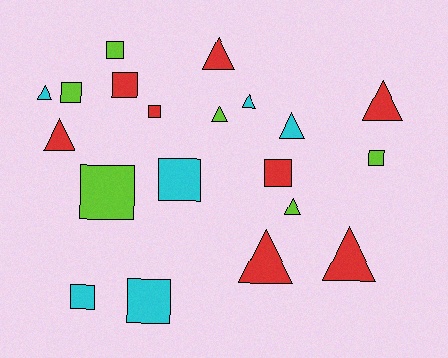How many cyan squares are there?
There are 3 cyan squares.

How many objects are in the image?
There are 20 objects.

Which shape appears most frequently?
Square, with 10 objects.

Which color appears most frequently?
Red, with 8 objects.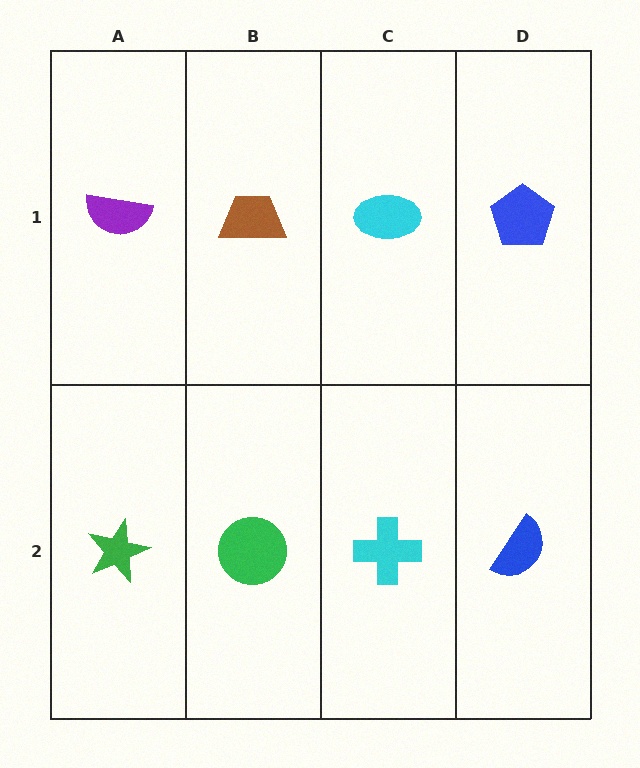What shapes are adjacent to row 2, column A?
A purple semicircle (row 1, column A), a green circle (row 2, column B).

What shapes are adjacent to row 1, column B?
A green circle (row 2, column B), a purple semicircle (row 1, column A), a cyan ellipse (row 1, column C).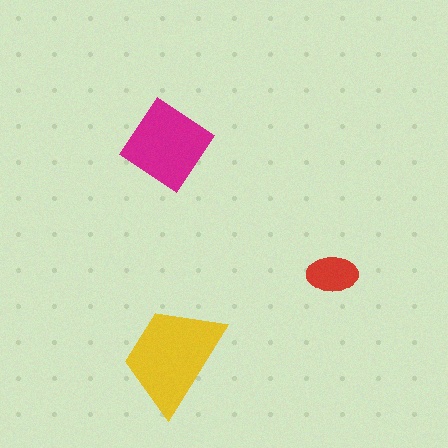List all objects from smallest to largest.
The red ellipse, the magenta diamond, the yellow trapezoid.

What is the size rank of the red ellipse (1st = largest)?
3rd.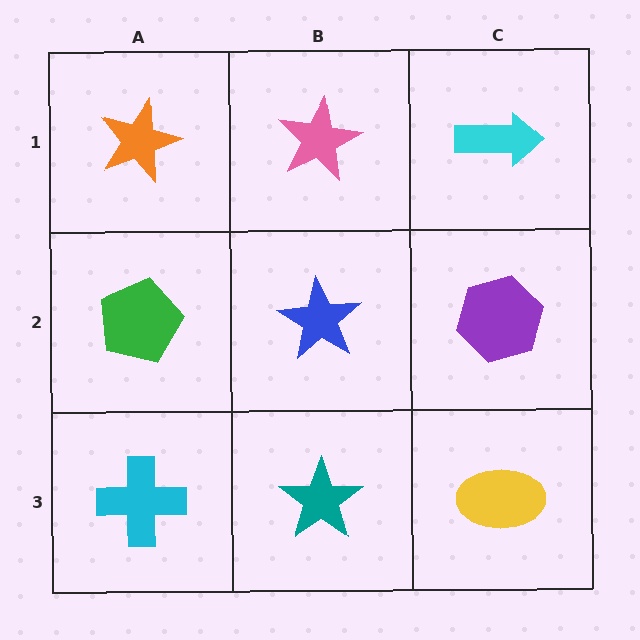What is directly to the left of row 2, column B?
A green pentagon.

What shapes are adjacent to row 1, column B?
A blue star (row 2, column B), an orange star (row 1, column A), a cyan arrow (row 1, column C).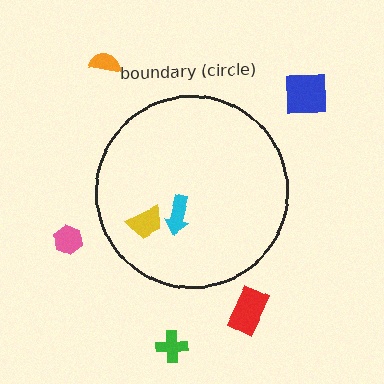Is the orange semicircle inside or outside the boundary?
Outside.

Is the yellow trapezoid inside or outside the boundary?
Inside.